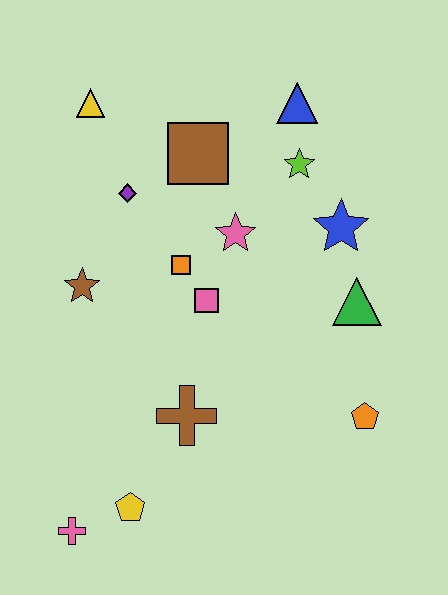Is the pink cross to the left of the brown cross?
Yes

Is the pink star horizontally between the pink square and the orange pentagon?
Yes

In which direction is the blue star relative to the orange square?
The blue star is to the right of the orange square.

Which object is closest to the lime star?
The blue triangle is closest to the lime star.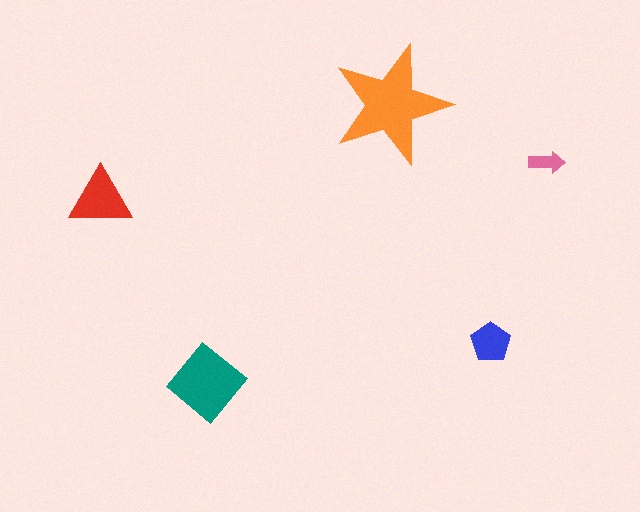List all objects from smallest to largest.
The pink arrow, the blue pentagon, the red triangle, the teal diamond, the orange star.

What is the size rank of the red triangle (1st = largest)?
3rd.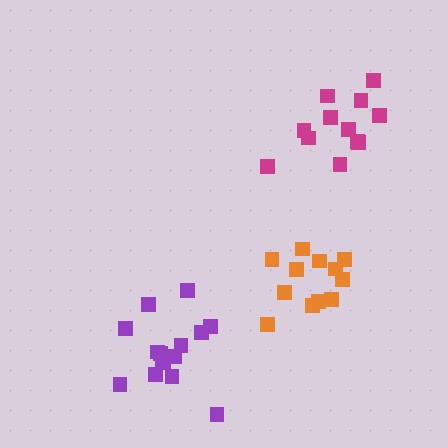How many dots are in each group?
Group 1: 12 dots, Group 2: 12 dots, Group 3: 15 dots (39 total).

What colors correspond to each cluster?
The clusters are colored: orange, magenta, purple.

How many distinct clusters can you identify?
There are 3 distinct clusters.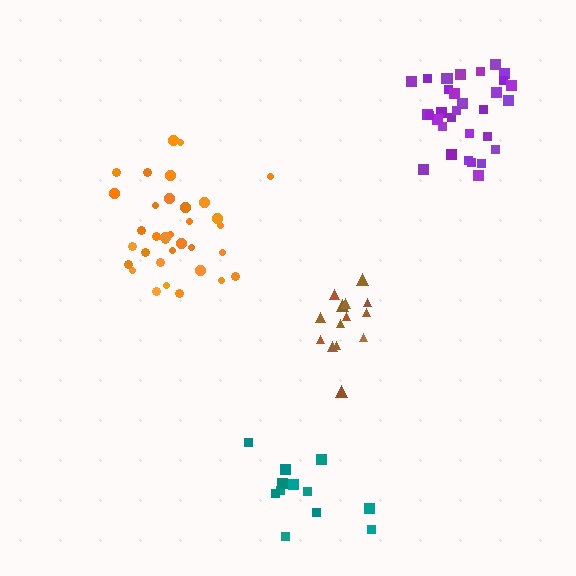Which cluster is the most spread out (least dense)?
Teal.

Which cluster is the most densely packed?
Purple.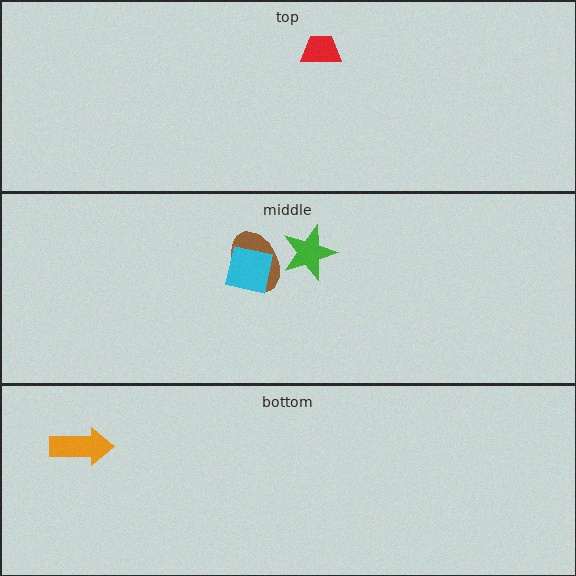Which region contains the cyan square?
The middle region.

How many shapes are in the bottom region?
1.